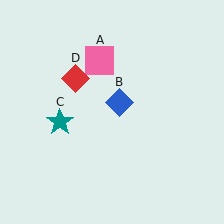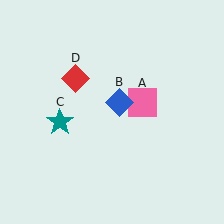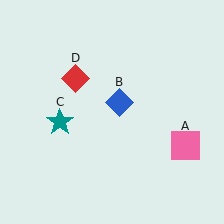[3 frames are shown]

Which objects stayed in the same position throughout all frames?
Blue diamond (object B) and teal star (object C) and red diamond (object D) remained stationary.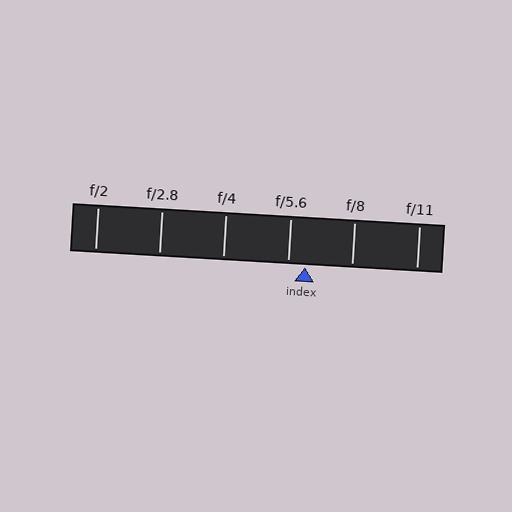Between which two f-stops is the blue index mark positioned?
The index mark is between f/5.6 and f/8.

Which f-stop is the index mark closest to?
The index mark is closest to f/5.6.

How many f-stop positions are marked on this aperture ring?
There are 6 f-stop positions marked.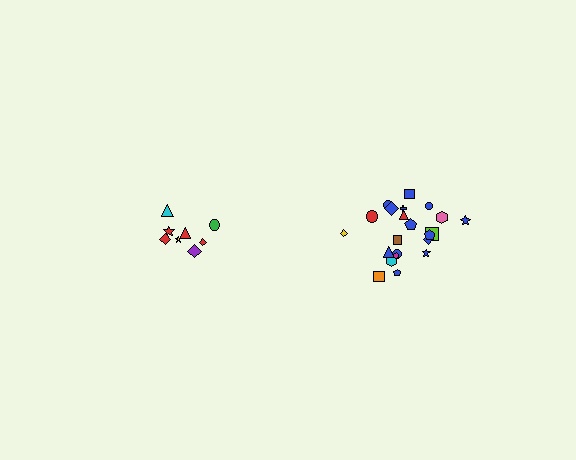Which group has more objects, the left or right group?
The right group.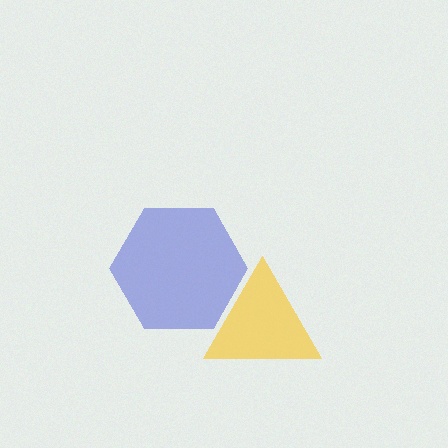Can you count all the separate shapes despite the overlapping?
Yes, there are 2 separate shapes.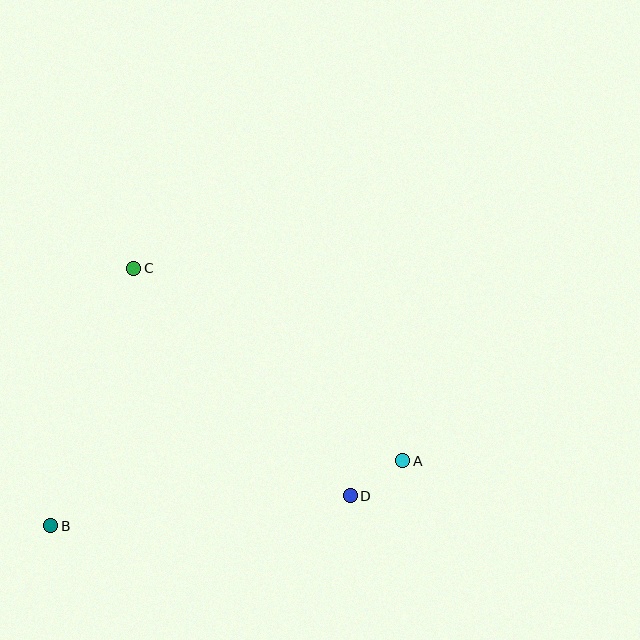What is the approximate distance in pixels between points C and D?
The distance between C and D is approximately 314 pixels.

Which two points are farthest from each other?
Points A and B are farthest from each other.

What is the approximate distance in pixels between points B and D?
The distance between B and D is approximately 301 pixels.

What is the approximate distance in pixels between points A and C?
The distance between A and C is approximately 330 pixels.